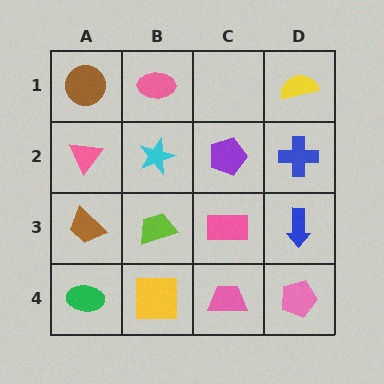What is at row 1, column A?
A brown circle.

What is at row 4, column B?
A yellow square.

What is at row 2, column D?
A blue cross.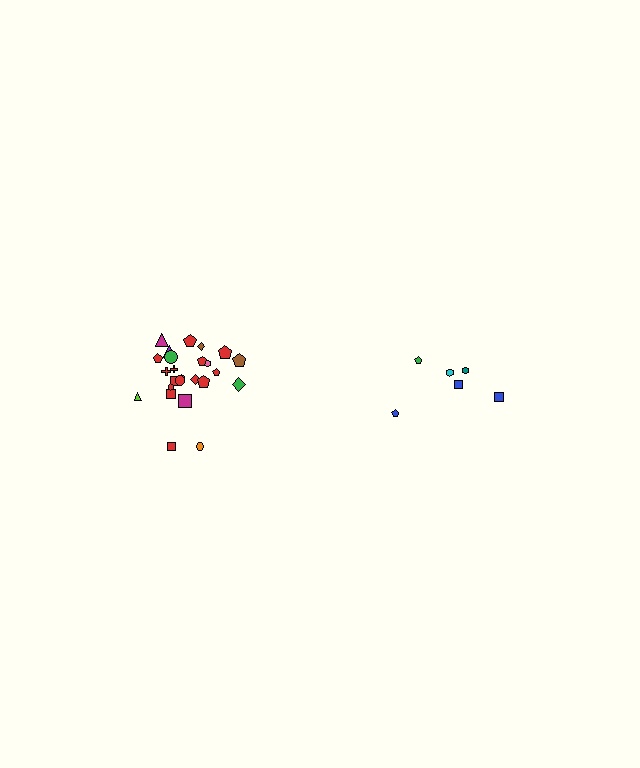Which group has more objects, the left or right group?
The left group.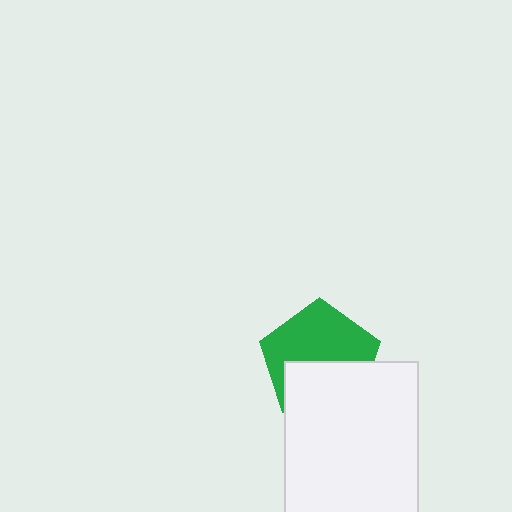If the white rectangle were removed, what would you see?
You would see the complete green pentagon.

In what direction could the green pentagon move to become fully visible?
The green pentagon could move up. That would shift it out from behind the white rectangle entirely.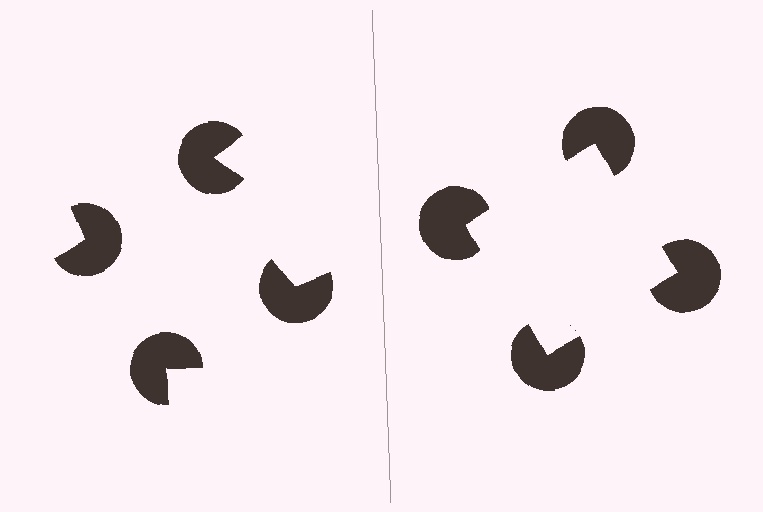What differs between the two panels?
The pac-man discs are positioned identically on both sides; only the wedge orientations differ. On the right they align to a square; on the left they are misaligned.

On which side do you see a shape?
An illusory square appears on the right side. On the left side the wedge cuts are rotated, so no coherent shape forms.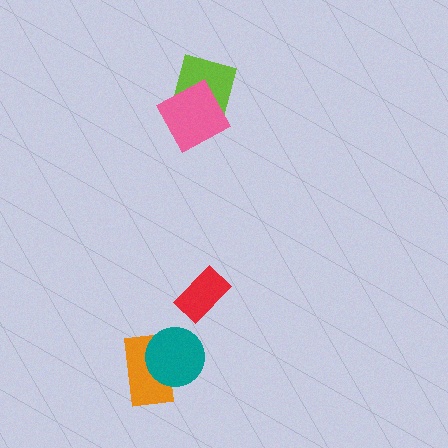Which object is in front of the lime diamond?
The pink diamond is in front of the lime diamond.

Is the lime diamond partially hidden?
Yes, it is partially covered by another shape.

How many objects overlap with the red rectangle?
0 objects overlap with the red rectangle.